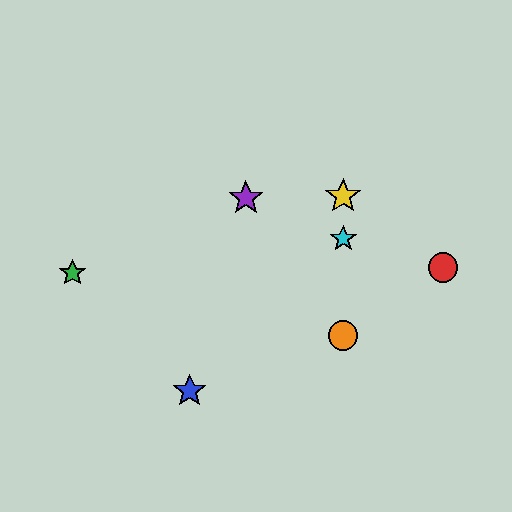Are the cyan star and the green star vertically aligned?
No, the cyan star is at x≈343 and the green star is at x≈72.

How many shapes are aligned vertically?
3 shapes (the yellow star, the orange circle, the cyan star) are aligned vertically.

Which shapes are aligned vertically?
The yellow star, the orange circle, the cyan star are aligned vertically.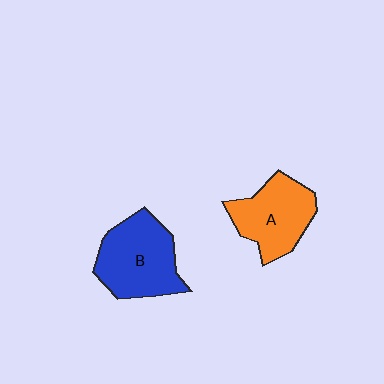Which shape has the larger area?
Shape B (blue).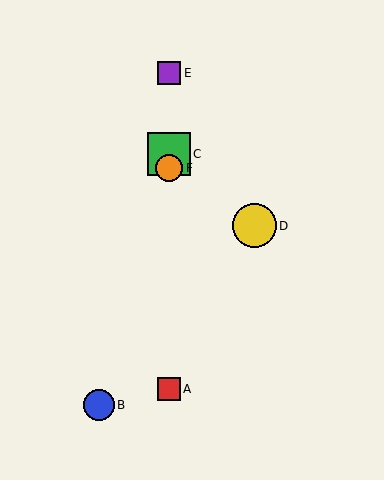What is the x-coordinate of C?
Object C is at x≈169.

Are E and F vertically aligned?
Yes, both are at x≈169.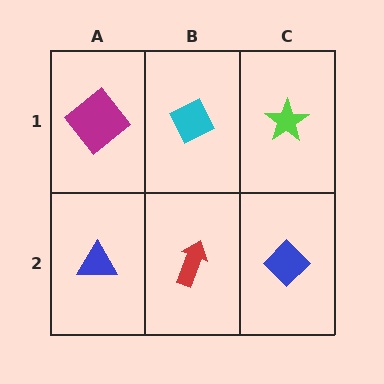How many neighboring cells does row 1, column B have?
3.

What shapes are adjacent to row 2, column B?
A cyan diamond (row 1, column B), a blue triangle (row 2, column A), a blue diamond (row 2, column C).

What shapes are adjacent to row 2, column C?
A lime star (row 1, column C), a red arrow (row 2, column B).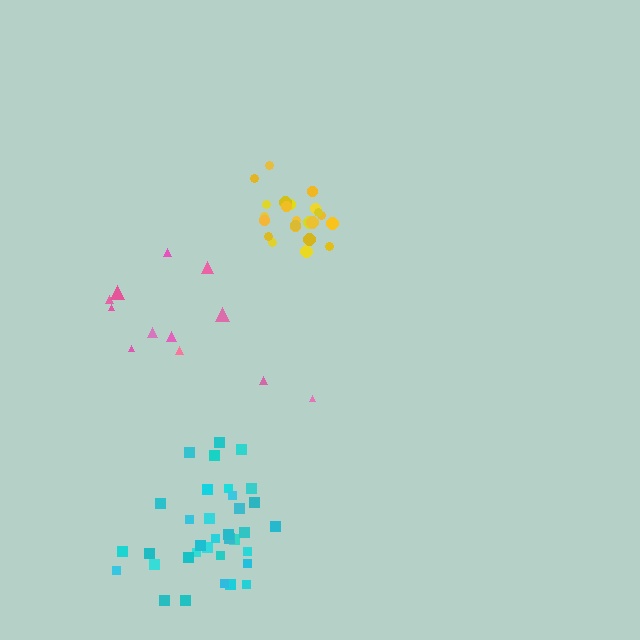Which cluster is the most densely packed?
Yellow.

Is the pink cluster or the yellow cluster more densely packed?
Yellow.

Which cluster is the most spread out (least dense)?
Pink.